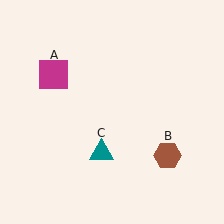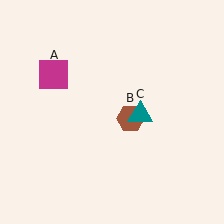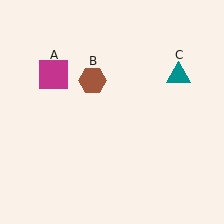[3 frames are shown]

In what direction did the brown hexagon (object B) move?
The brown hexagon (object B) moved up and to the left.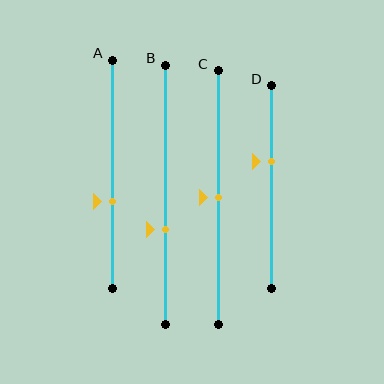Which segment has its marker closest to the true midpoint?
Segment C has its marker closest to the true midpoint.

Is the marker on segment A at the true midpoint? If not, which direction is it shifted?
No, the marker on segment A is shifted downward by about 12% of the segment length.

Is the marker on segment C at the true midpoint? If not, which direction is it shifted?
Yes, the marker on segment C is at the true midpoint.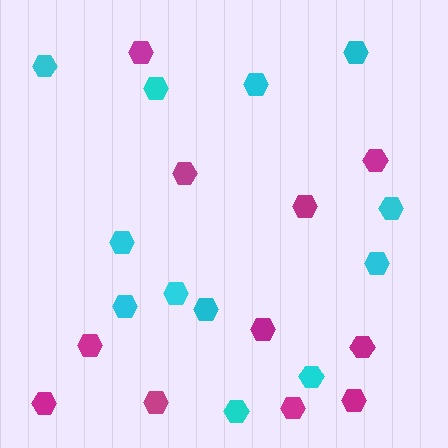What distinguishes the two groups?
There are 2 groups: one group of cyan hexagons (12) and one group of magenta hexagons (11).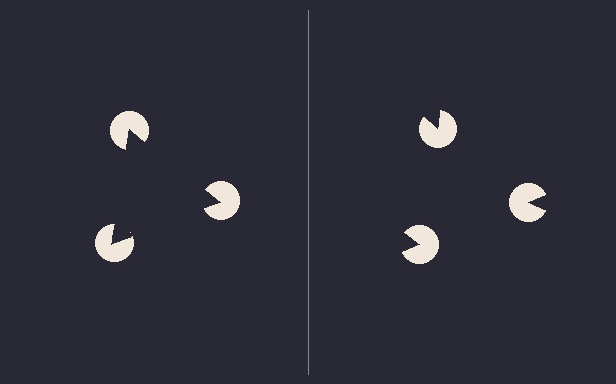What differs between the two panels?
The pac-man discs are positioned identically on both sides; only the wedge orientations differ. On the left they align to a triangle; on the right they are misaligned.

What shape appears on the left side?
An illusory triangle.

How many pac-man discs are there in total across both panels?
6 — 3 on each side.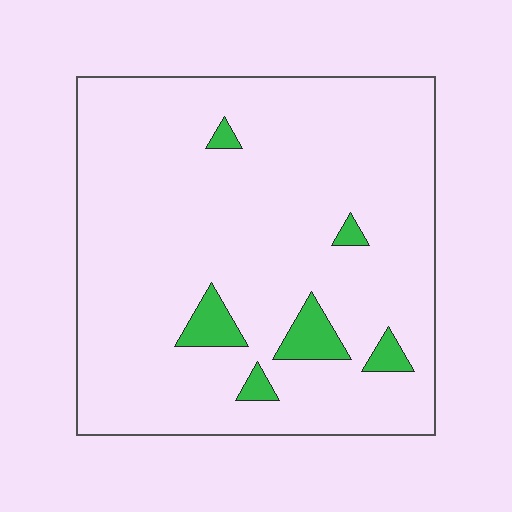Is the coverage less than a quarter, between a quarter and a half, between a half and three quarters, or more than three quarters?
Less than a quarter.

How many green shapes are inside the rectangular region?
6.